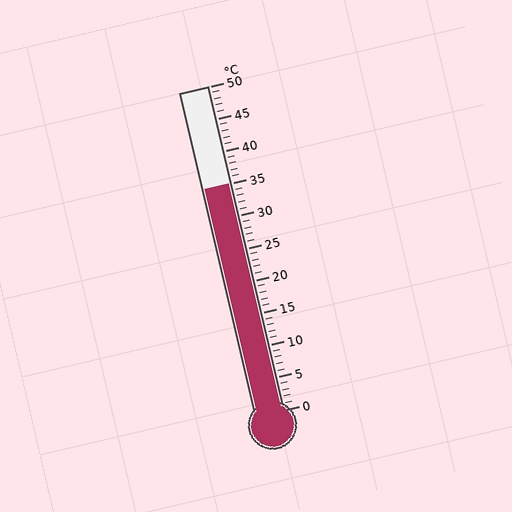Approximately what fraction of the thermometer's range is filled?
The thermometer is filled to approximately 70% of its range.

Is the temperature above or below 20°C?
The temperature is above 20°C.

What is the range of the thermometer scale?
The thermometer scale ranges from 0°C to 50°C.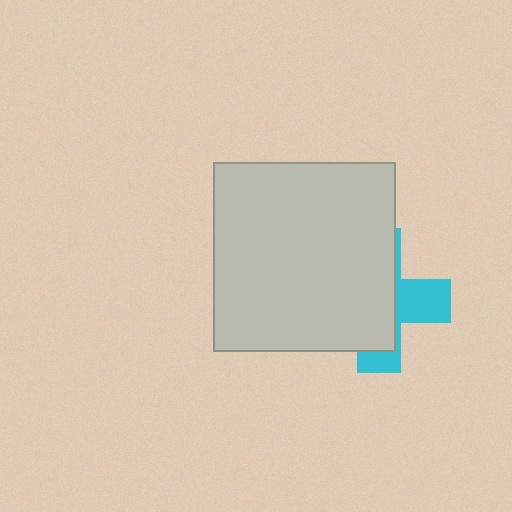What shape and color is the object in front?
The object in front is a light gray rectangle.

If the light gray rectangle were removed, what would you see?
You would see the complete cyan cross.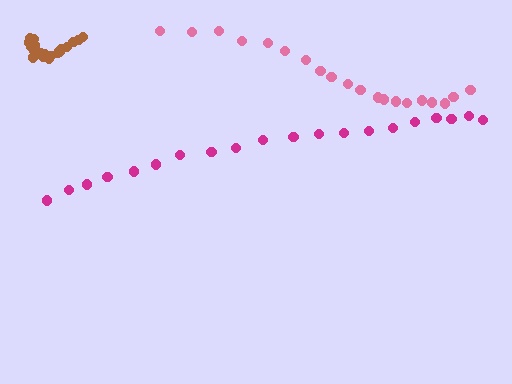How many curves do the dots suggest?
There are 3 distinct paths.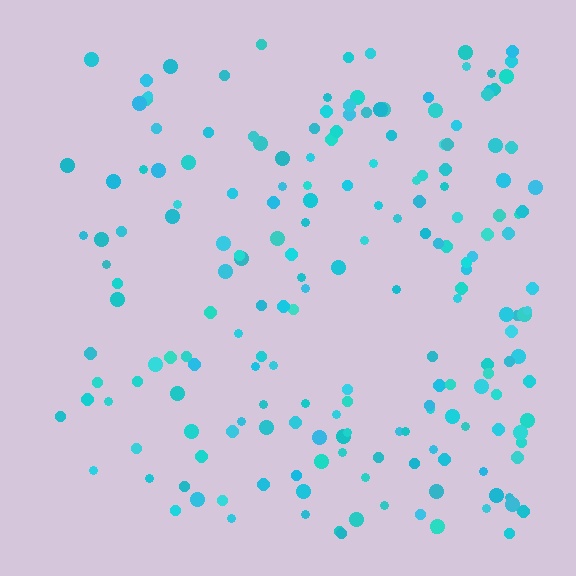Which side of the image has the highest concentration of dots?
The right.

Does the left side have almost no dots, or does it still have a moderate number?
Still a moderate number, just noticeably fewer than the right.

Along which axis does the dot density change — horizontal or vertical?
Horizontal.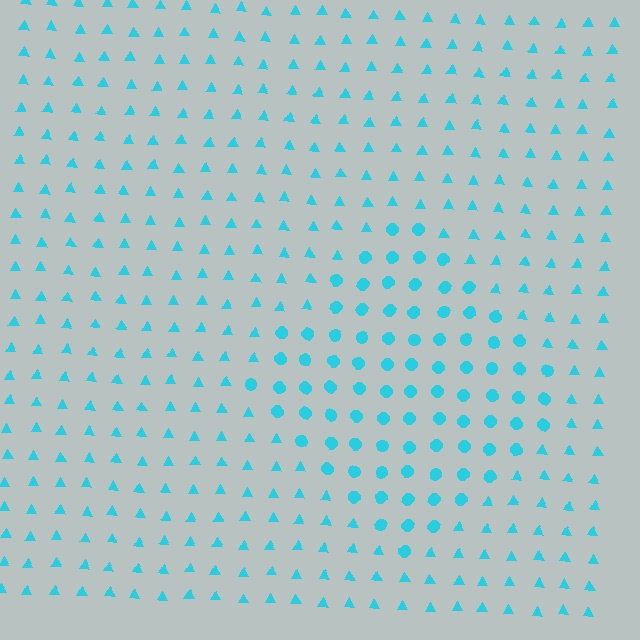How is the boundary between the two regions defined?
The boundary is defined by a change in element shape: circles inside vs. triangles outside. All elements share the same color and spacing.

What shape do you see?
I see a diamond.